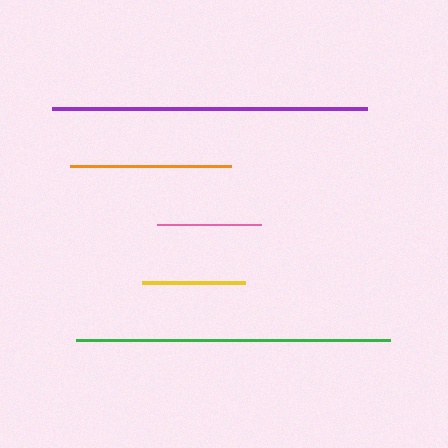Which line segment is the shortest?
The yellow line is the shortest at approximately 104 pixels.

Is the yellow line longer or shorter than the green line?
The green line is longer than the yellow line.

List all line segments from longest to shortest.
From longest to shortest: purple, green, orange, pink, yellow.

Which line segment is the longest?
The purple line is the longest at approximately 315 pixels.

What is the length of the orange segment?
The orange segment is approximately 161 pixels long.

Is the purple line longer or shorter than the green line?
The purple line is longer than the green line.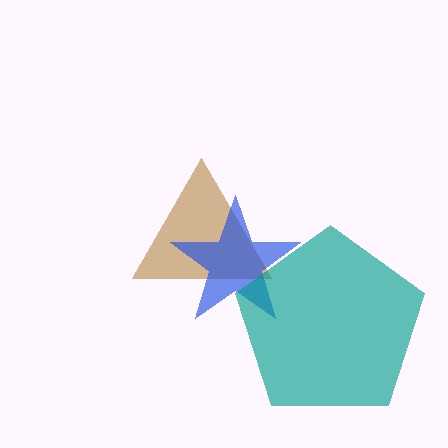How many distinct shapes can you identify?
There are 3 distinct shapes: a brown triangle, a blue star, a teal pentagon.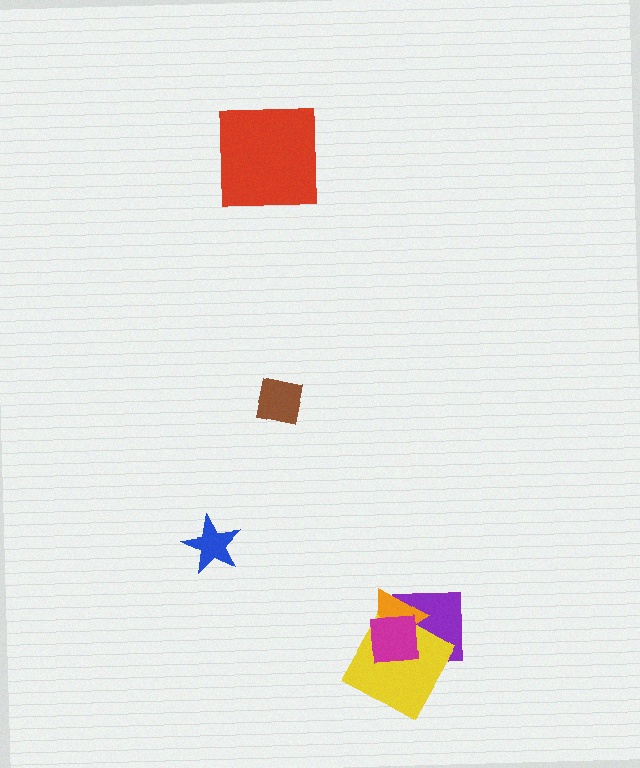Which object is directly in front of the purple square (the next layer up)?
The yellow square is directly in front of the purple square.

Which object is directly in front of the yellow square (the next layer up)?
The orange triangle is directly in front of the yellow square.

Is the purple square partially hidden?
Yes, it is partially covered by another shape.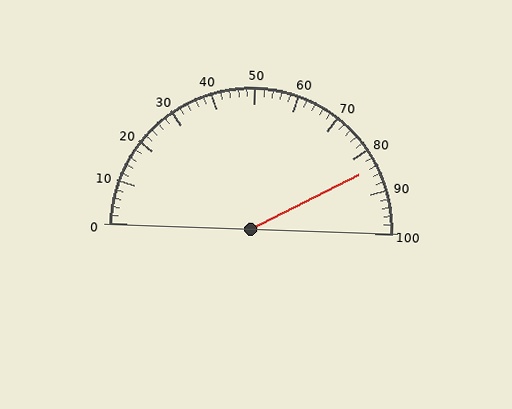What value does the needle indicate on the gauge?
The needle indicates approximately 84.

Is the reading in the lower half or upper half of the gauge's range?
The reading is in the upper half of the range (0 to 100).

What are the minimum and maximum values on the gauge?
The gauge ranges from 0 to 100.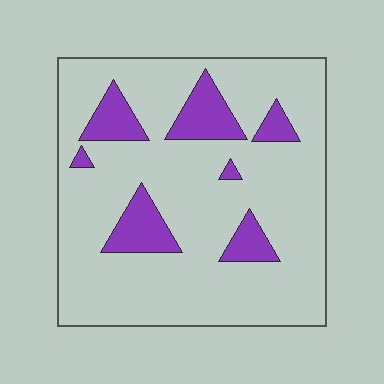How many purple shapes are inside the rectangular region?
7.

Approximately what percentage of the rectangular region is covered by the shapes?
Approximately 15%.